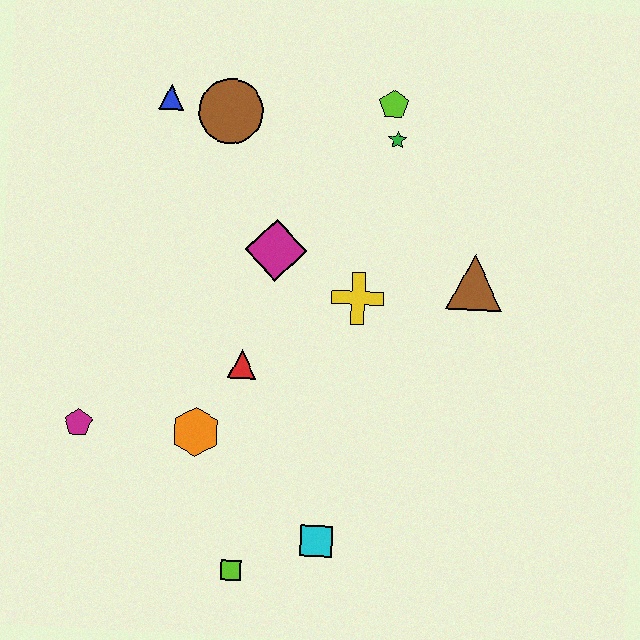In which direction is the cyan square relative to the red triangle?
The cyan square is below the red triangle.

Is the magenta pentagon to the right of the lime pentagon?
No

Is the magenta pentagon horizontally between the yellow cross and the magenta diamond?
No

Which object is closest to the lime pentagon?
The green star is closest to the lime pentagon.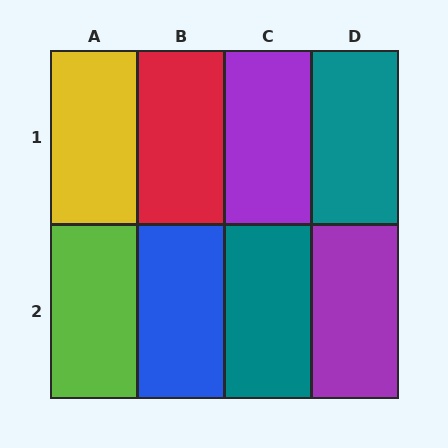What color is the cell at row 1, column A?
Yellow.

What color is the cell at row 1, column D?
Teal.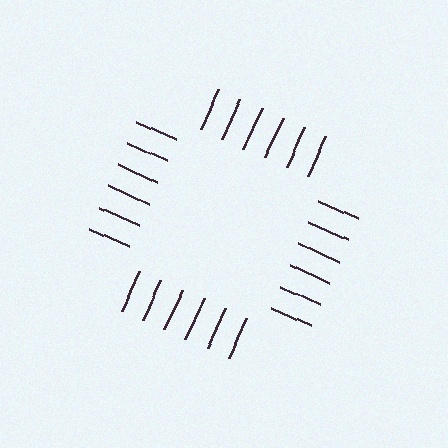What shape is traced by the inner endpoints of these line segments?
An illusory square — the line segments terminate on its edges but no continuous stroke is drawn.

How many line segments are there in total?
24 — 6 along each of the 4 edges.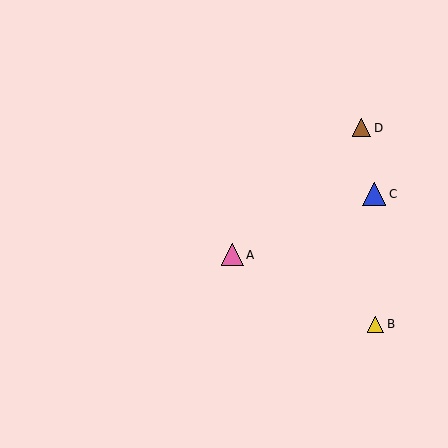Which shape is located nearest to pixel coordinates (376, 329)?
The yellow triangle (labeled B) at (376, 324) is nearest to that location.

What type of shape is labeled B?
Shape B is a yellow triangle.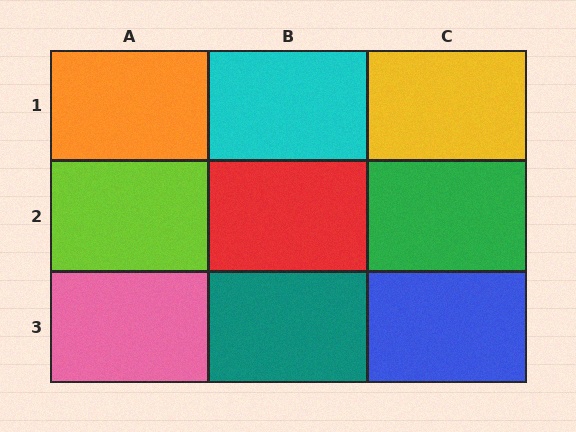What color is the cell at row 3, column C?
Blue.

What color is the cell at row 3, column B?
Teal.